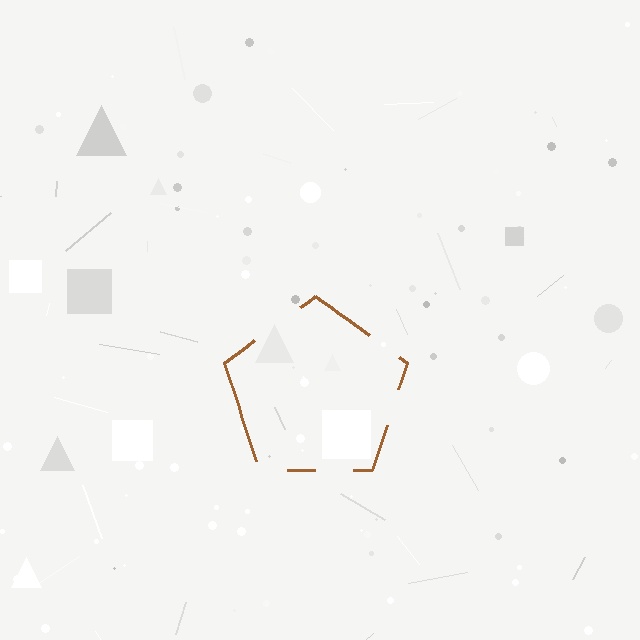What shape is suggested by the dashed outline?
The dashed outline suggests a pentagon.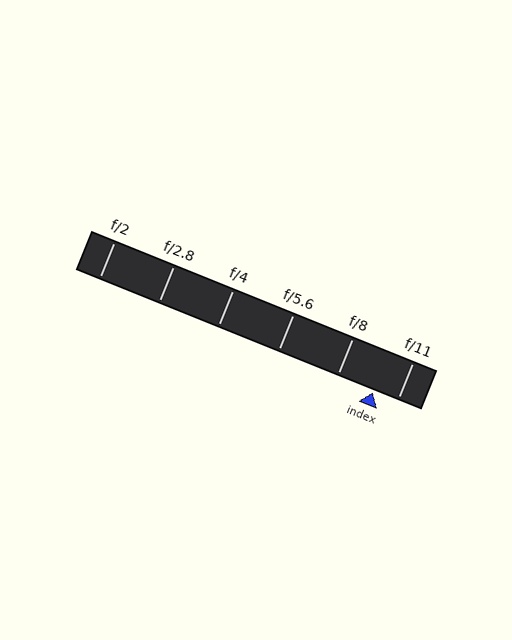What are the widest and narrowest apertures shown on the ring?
The widest aperture shown is f/2 and the narrowest is f/11.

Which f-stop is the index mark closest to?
The index mark is closest to f/11.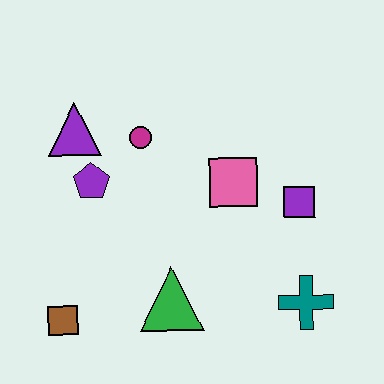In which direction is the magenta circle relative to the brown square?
The magenta circle is above the brown square.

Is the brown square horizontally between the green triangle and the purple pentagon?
No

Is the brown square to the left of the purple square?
Yes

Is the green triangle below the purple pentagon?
Yes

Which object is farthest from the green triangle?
The purple triangle is farthest from the green triangle.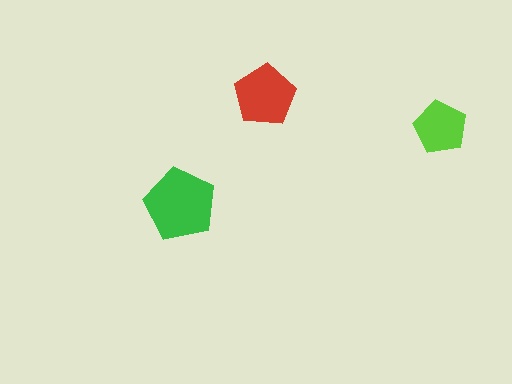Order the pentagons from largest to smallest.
the green one, the red one, the lime one.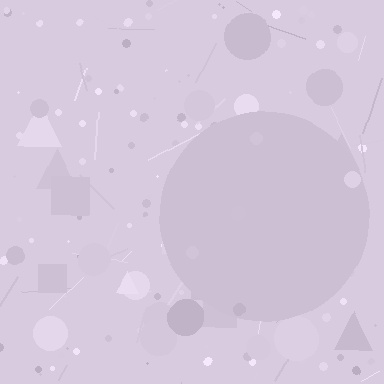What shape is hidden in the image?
A circle is hidden in the image.